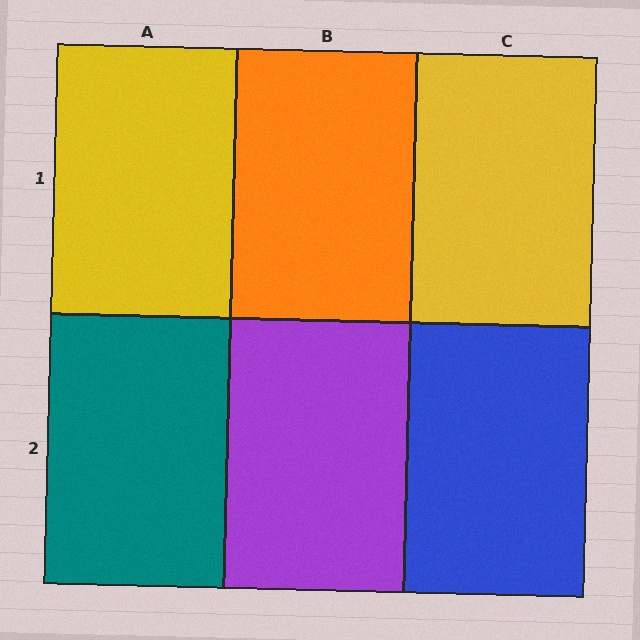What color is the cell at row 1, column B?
Orange.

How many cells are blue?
1 cell is blue.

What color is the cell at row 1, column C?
Yellow.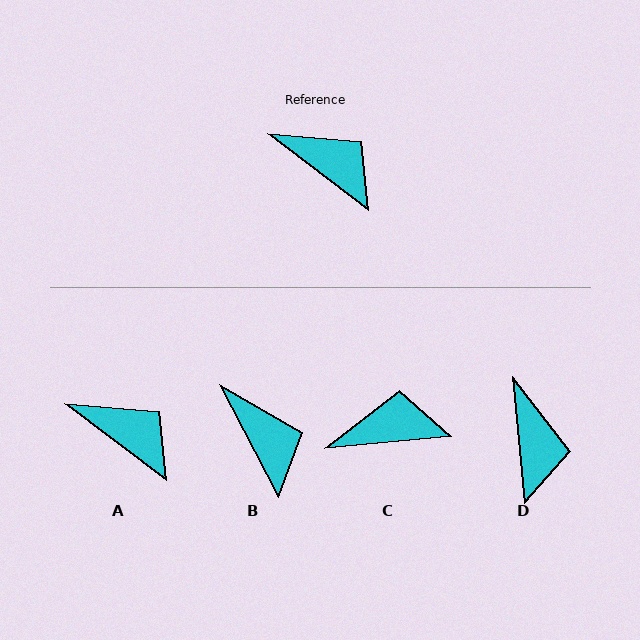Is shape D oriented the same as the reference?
No, it is off by about 48 degrees.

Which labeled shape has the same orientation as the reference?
A.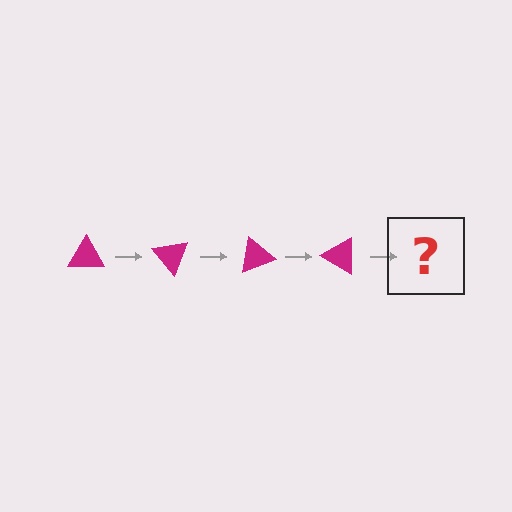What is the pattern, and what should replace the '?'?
The pattern is that the triangle rotates 50 degrees each step. The '?' should be a magenta triangle rotated 200 degrees.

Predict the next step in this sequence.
The next step is a magenta triangle rotated 200 degrees.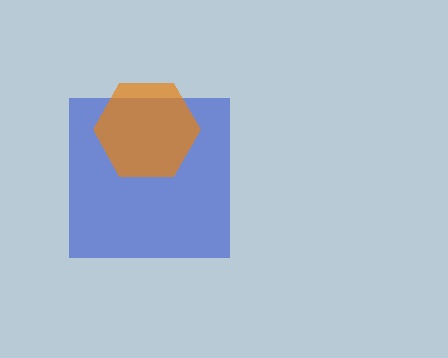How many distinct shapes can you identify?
There are 2 distinct shapes: a blue square, an orange hexagon.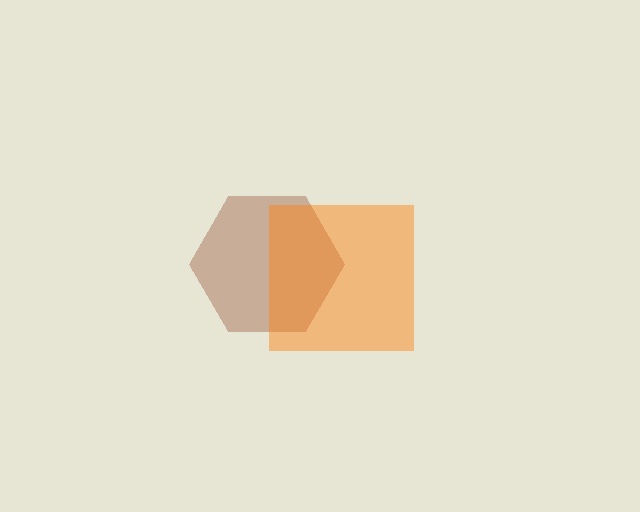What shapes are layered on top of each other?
The layered shapes are: a brown hexagon, an orange square.